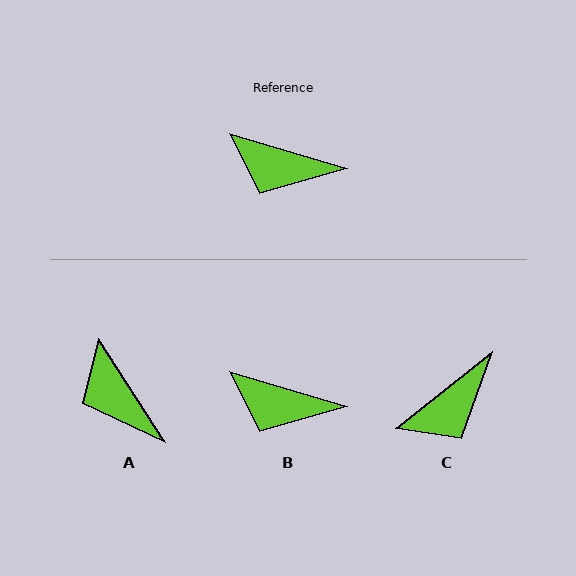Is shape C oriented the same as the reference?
No, it is off by about 55 degrees.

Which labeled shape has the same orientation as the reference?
B.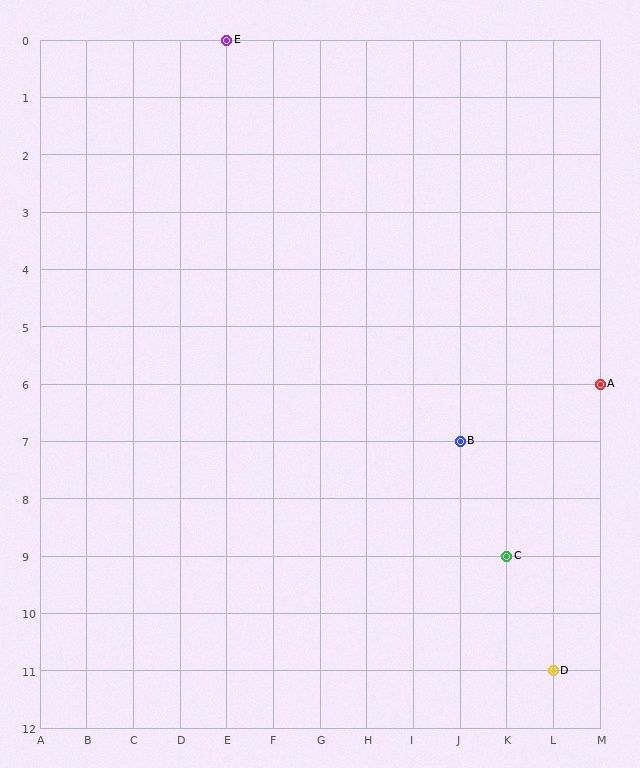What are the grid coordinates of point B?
Point B is at grid coordinates (J, 7).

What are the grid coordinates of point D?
Point D is at grid coordinates (L, 11).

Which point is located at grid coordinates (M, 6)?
Point A is at (M, 6).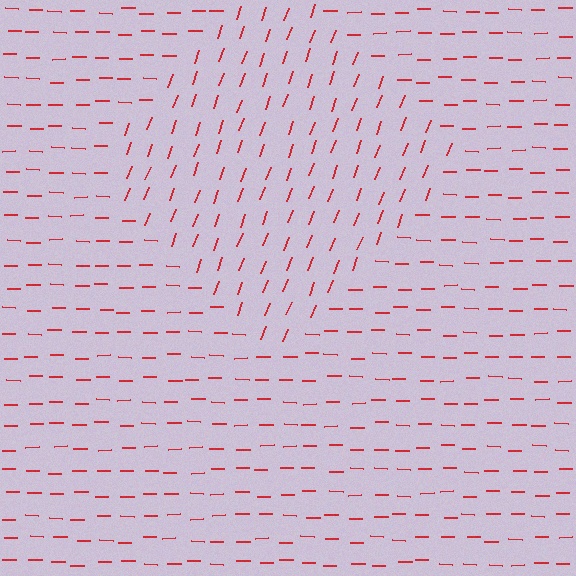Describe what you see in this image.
The image is filled with small red line segments. A diamond region in the image has lines oriented differently from the surrounding lines, creating a visible texture boundary.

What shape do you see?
I see a diamond.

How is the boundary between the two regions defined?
The boundary is defined purely by a change in line orientation (approximately 70 degrees difference). All lines are the same color and thickness.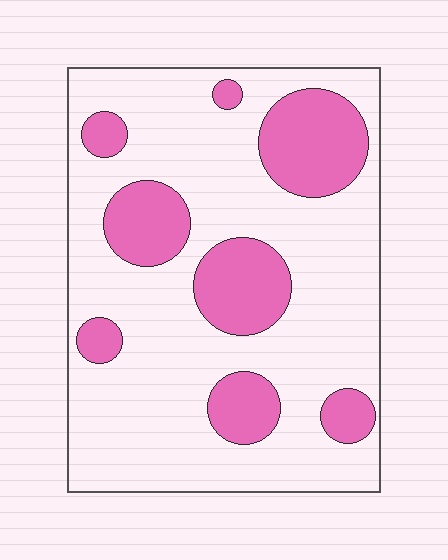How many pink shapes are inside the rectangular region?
8.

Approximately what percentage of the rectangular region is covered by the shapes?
Approximately 25%.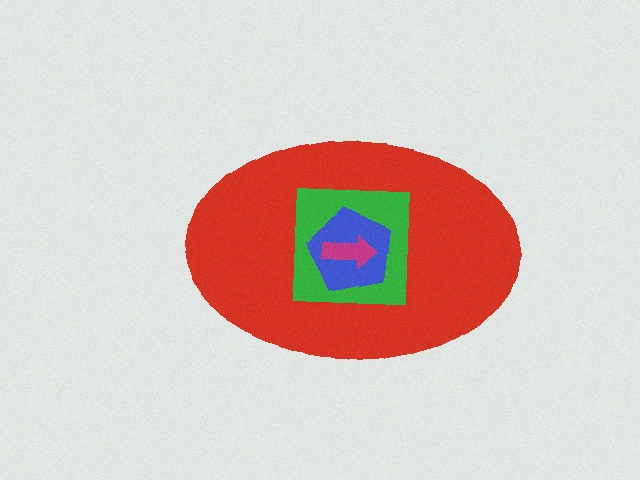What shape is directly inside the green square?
The blue pentagon.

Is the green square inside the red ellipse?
Yes.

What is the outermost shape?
The red ellipse.